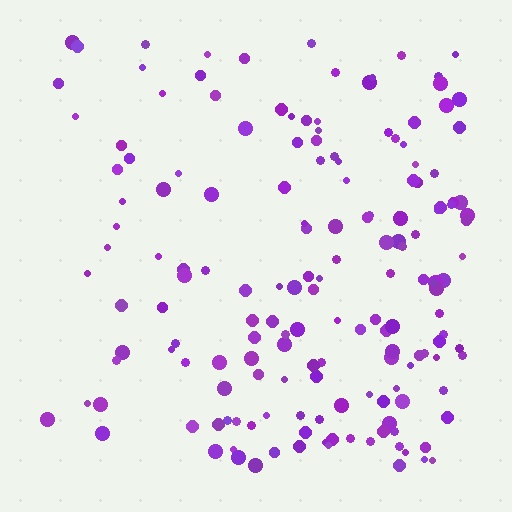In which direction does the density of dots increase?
From left to right, with the right side densest.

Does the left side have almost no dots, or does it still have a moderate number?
Still a moderate number, just noticeably fewer than the right.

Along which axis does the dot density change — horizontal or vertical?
Horizontal.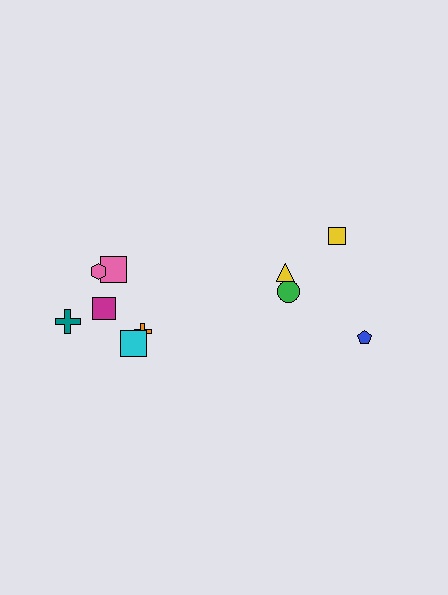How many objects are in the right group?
There are 4 objects.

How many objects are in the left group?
There are 6 objects.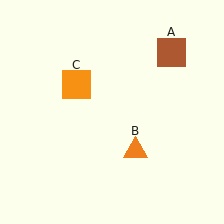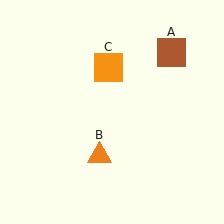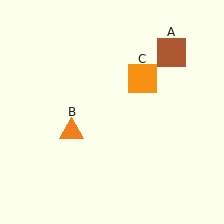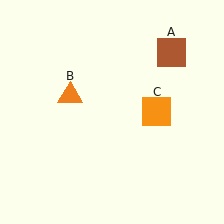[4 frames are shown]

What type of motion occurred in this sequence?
The orange triangle (object B), orange square (object C) rotated clockwise around the center of the scene.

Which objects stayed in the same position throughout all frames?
Brown square (object A) remained stationary.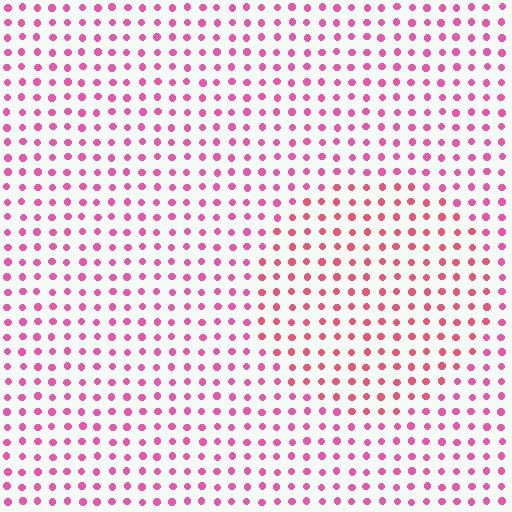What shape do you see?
I see a circle.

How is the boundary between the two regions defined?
The boundary is defined purely by a slight shift in hue (about 23 degrees). Spacing, size, and orientation are identical on both sides.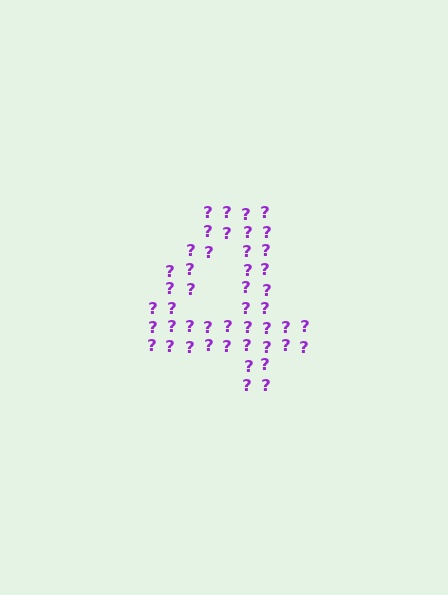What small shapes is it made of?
It is made of small question marks.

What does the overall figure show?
The overall figure shows the digit 4.